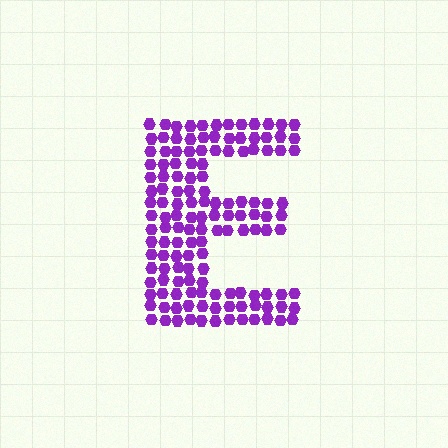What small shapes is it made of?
It is made of small hexagons.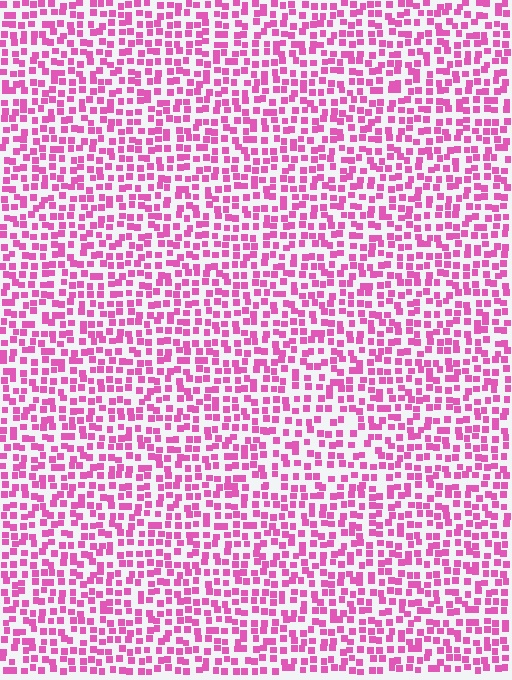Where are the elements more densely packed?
The elements are more densely packed outside the triangle boundary.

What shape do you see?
I see a triangle.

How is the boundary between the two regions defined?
The boundary is defined by a change in element density (approximately 1.4x ratio). All elements are the same color, size, and shape.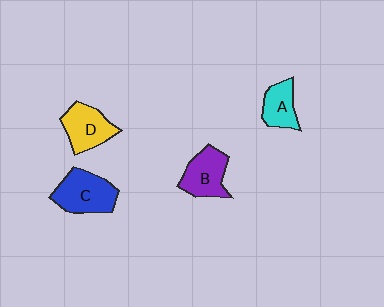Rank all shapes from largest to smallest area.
From largest to smallest: C (blue), D (yellow), B (purple), A (cyan).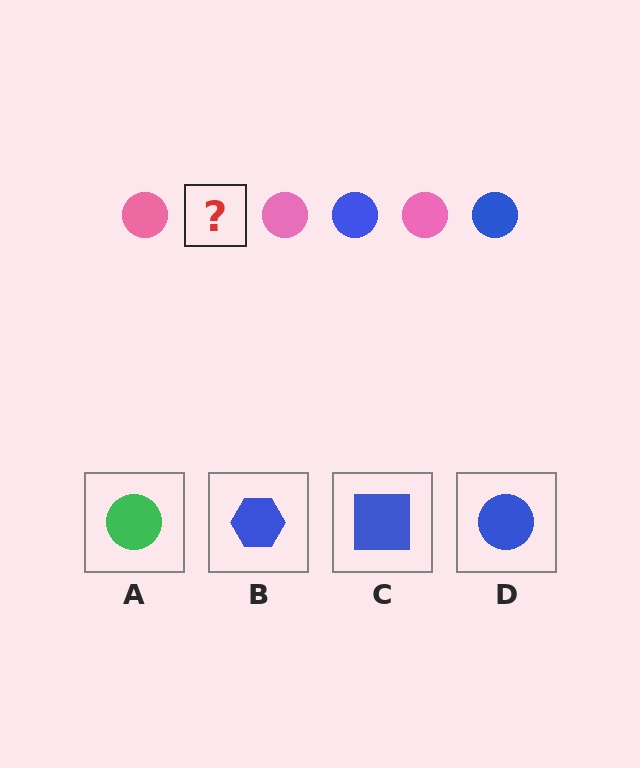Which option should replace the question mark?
Option D.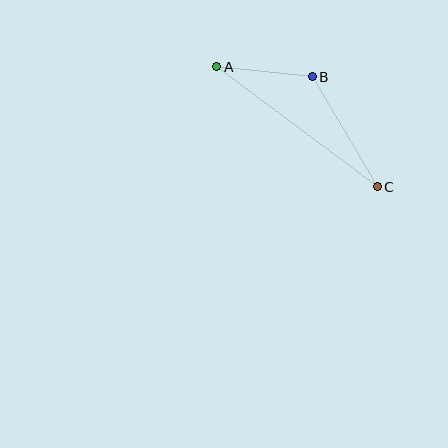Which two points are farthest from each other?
Points A and C are farthest from each other.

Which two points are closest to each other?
Points A and B are closest to each other.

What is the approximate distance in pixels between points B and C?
The distance between B and C is approximately 128 pixels.